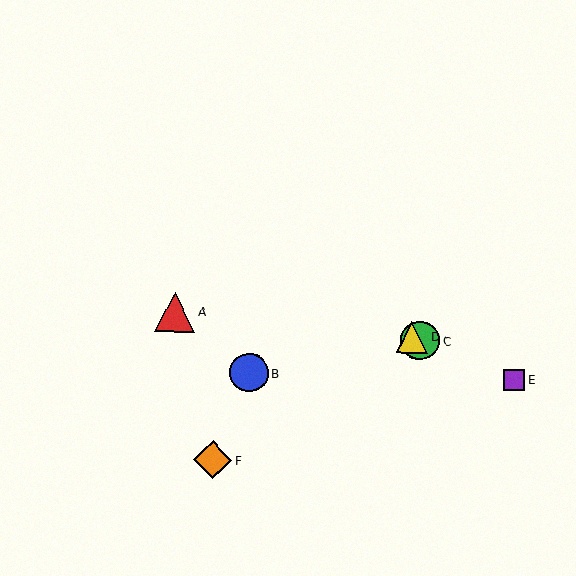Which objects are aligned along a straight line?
Objects C, D, E are aligned along a straight line.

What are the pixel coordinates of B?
Object B is at (249, 373).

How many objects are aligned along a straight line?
3 objects (C, D, E) are aligned along a straight line.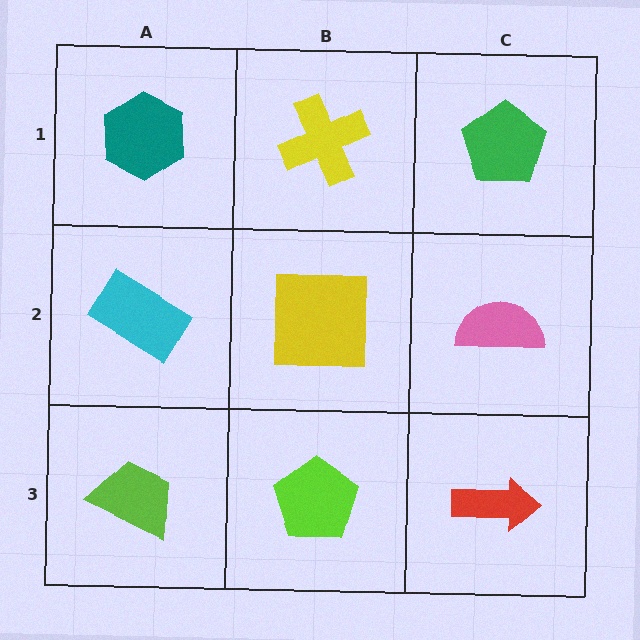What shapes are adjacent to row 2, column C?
A green pentagon (row 1, column C), a red arrow (row 3, column C), a yellow square (row 2, column B).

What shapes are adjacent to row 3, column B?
A yellow square (row 2, column B), a lime trapezoid (row 3, column A), a red arrow (row 3, column C).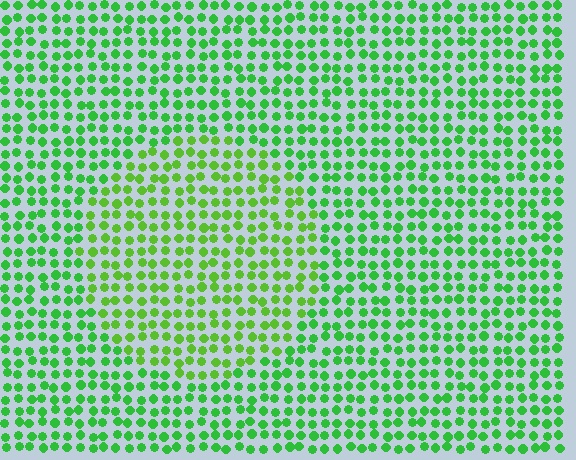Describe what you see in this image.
The image is filled with small green elements in a uniform arrangement. A circle-shaped region is visible where the elements are tinted to a slightly different hue, forming a subtle color boundary.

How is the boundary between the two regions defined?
The boundary is defined purely by a slight shift in hue (about 23 degrees). Spacing, size, and orientation are identical on both sides.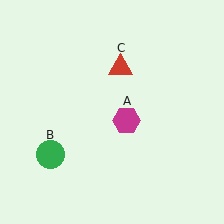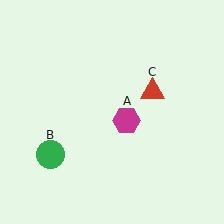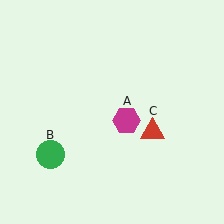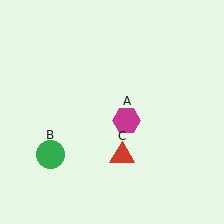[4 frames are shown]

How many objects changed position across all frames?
1 object changed position: red triangle (object C).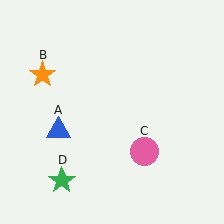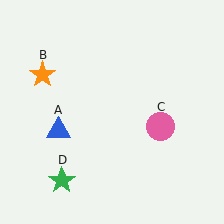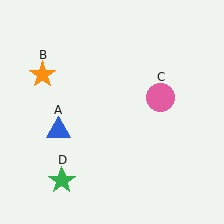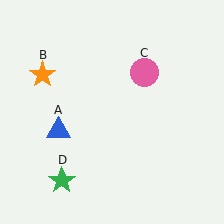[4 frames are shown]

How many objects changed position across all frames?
1 object changed position: pink circle (object C).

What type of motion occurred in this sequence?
The pink circle (object C) rotated counterclockwise around the center of the scene.